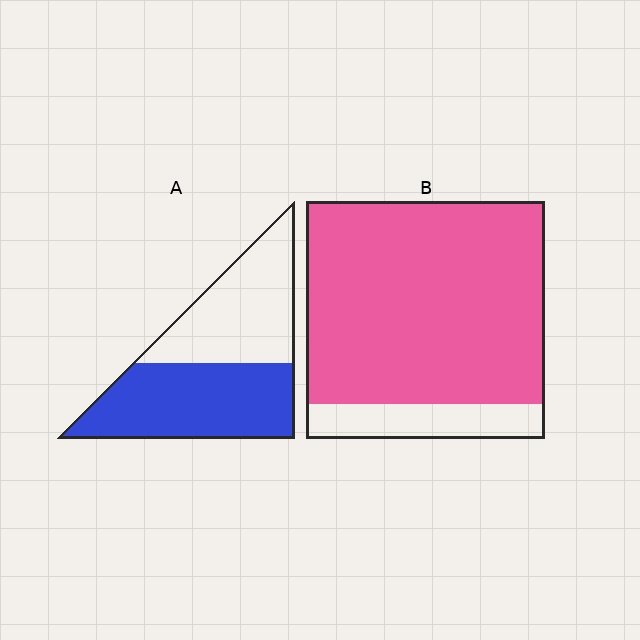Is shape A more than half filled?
Roughly half.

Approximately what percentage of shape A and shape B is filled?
A is approximately 55% and B is approximately 85%.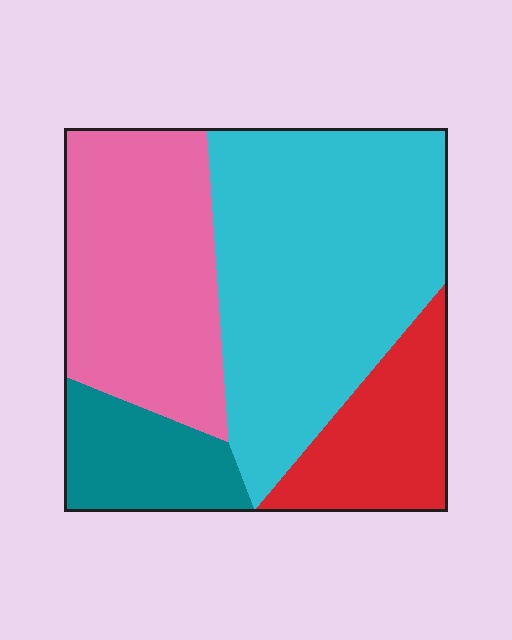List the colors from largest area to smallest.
From largest to smallest: cyan, pink, red, teal.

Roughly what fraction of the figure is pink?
Pink covers around 30% of the figure.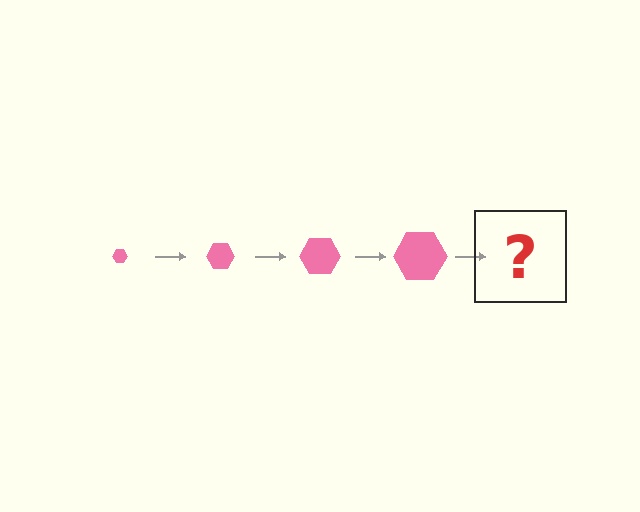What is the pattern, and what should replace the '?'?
The pattern is that the hexagon gets progressively larger each step. The '?' should be a pink hexagon, larger than the previous one.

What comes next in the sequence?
The next element should be a pink hexagon, larger than the previous one.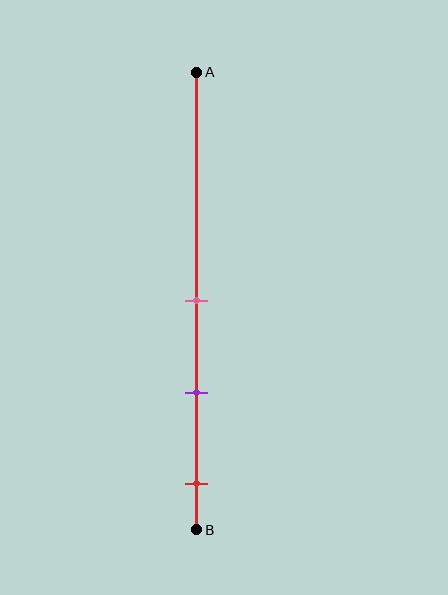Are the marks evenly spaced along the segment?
Yes, the marks are approximately evenly spaced.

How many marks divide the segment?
There are 3 marks dividing the segment.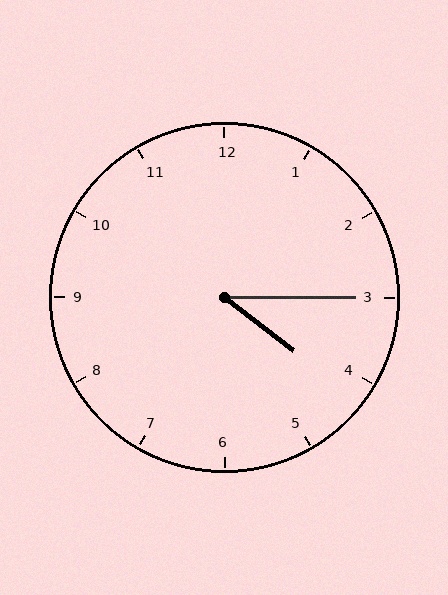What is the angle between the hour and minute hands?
Approximately 38 degrees.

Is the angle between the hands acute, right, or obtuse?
It is acute.